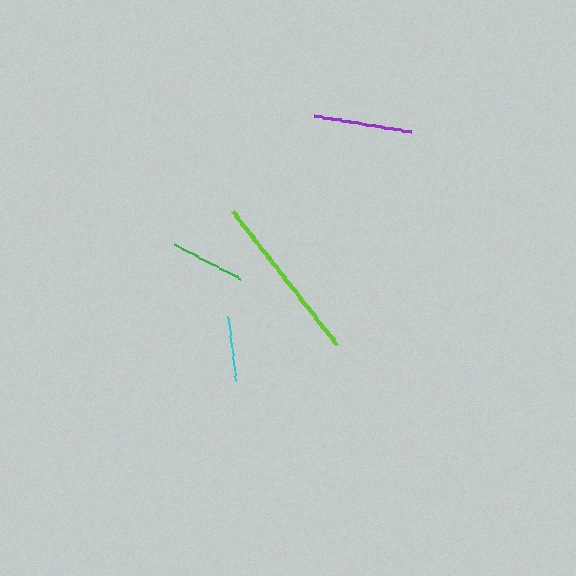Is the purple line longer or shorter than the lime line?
The lime line is longer than the purple line.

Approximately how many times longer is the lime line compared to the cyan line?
The lime line is approximately 2.6 times the length of the cyan line.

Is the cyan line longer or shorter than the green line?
The green line is longer than the cyan line.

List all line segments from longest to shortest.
From longest to shortest: lime, purple, green, cyan.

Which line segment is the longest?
The lime line is the longest at approximately 169 pixels.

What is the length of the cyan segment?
The cyan segment is approximately 65 pixels long.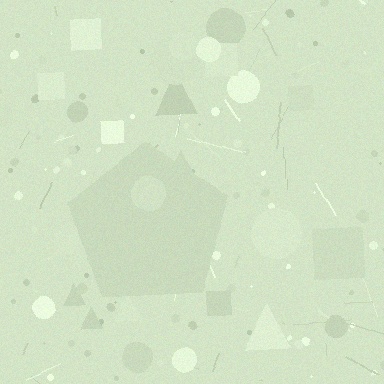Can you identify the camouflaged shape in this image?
The camouflaged shape is a pentagon.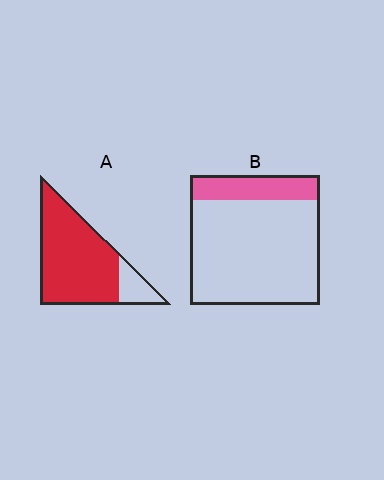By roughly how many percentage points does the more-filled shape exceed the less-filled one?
By roughly 65 percentage points (A over B).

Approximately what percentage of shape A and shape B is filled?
A is approximately 85% and B is approximately 20%.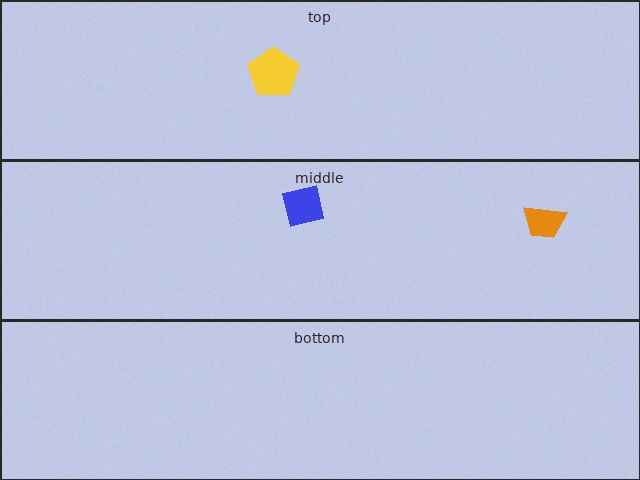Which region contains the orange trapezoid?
The middle region.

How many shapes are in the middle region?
2.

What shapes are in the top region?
The yellow pentagon.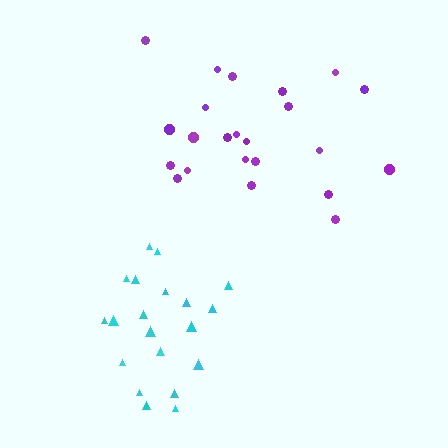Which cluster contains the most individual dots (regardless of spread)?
Purple (23).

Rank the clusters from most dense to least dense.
cyan, purple.